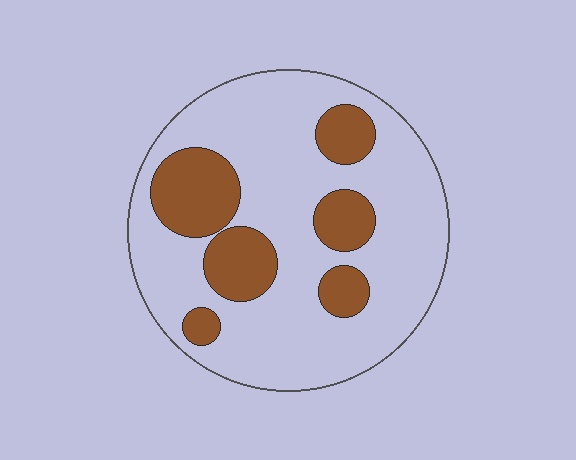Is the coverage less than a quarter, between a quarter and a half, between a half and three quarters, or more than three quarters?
Less than a quarter.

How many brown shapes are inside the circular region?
6.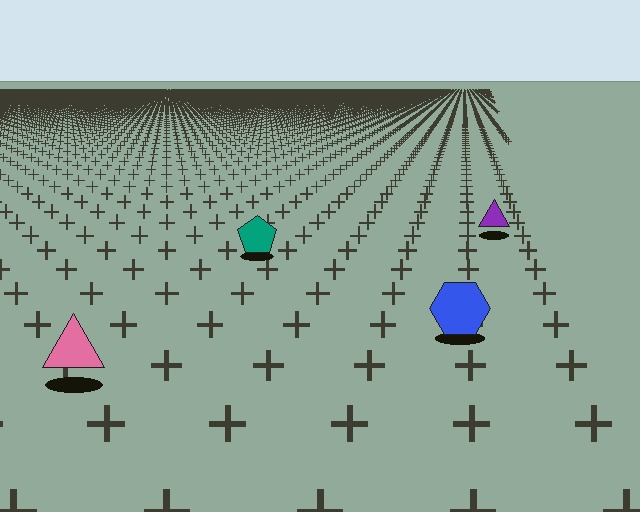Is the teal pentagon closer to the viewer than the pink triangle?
No. The pink triangle is closer — you can tell from the texture gradient: the ground texture is coarser near it.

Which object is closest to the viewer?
The pink triangle is closest. The texture marks near it are larger and more spread out.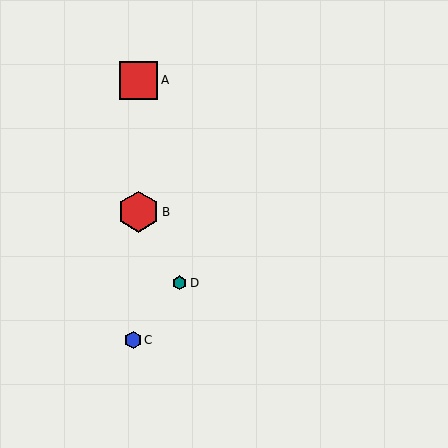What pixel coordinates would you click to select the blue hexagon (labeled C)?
Click at (133, 340) to select the blue hexagon C.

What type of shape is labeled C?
Shape C is a blue hexagon.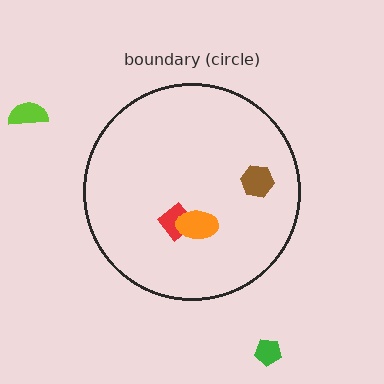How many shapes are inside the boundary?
3 inside, 2 outside.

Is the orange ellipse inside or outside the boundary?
Inside.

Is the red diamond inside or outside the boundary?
Inside.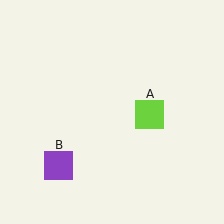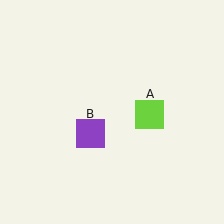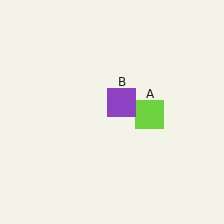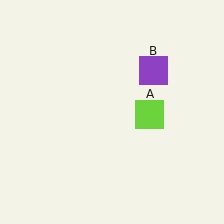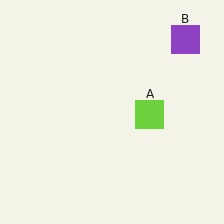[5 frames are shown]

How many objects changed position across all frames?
1 object changed position: purple square (object B).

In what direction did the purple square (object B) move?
The purple square (object B) moved up and to the right.